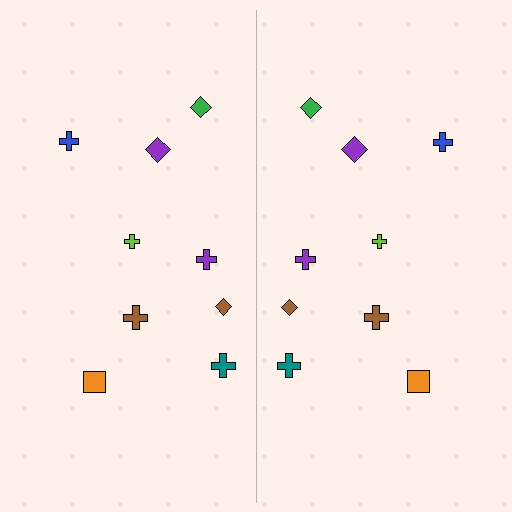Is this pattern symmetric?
Yes, this pattern has bilateral (reflection) symmetry.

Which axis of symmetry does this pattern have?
The pattern has a vertical axis of symmetry running through the center of the image.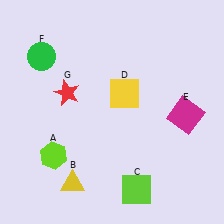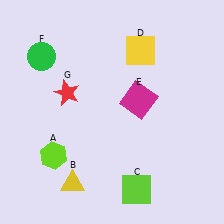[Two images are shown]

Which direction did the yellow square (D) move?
The yellow square (D) moved up.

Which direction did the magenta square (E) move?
The magenta square (E) moved left.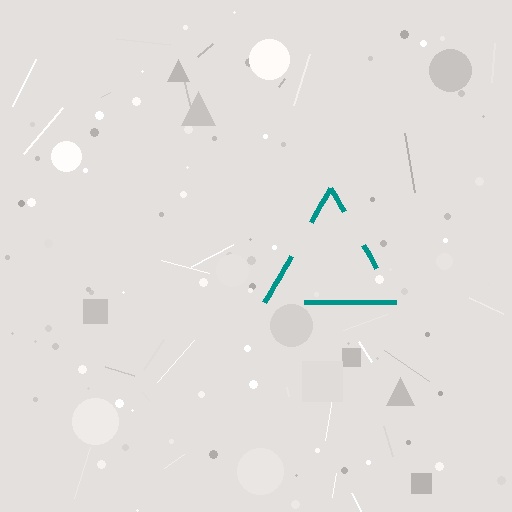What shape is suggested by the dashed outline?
The dashed outline suggests a triangle.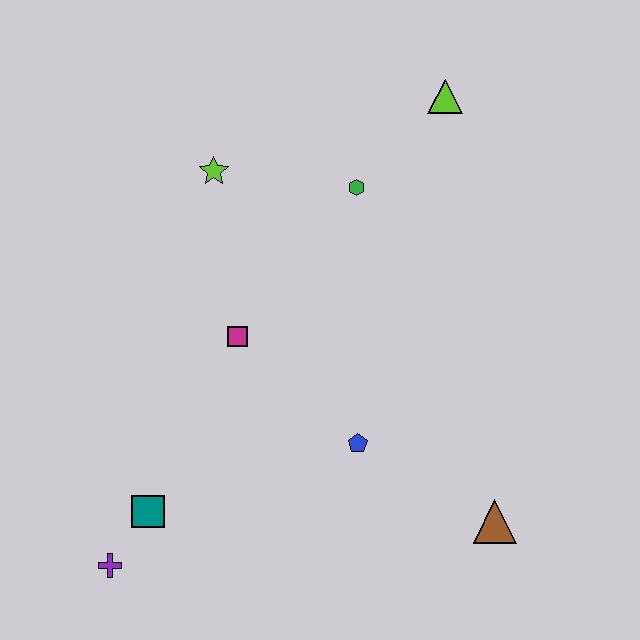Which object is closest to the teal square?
The purple cross is closest to the teal square.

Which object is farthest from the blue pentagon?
The lime triangle is farthest from the blue pentagon.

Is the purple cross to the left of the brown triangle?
Yes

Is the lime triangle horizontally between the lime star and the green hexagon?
No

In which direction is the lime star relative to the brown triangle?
The lime star is above the brown triangle.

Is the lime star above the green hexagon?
Yes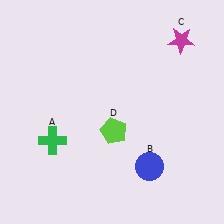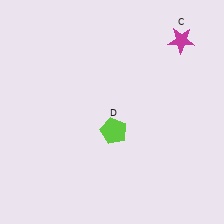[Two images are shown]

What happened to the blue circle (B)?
The blue circle (B) was removed in Image 2. It was in the bottom-right area of Image 1.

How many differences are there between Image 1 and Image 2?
There are 2 differences between the two images.